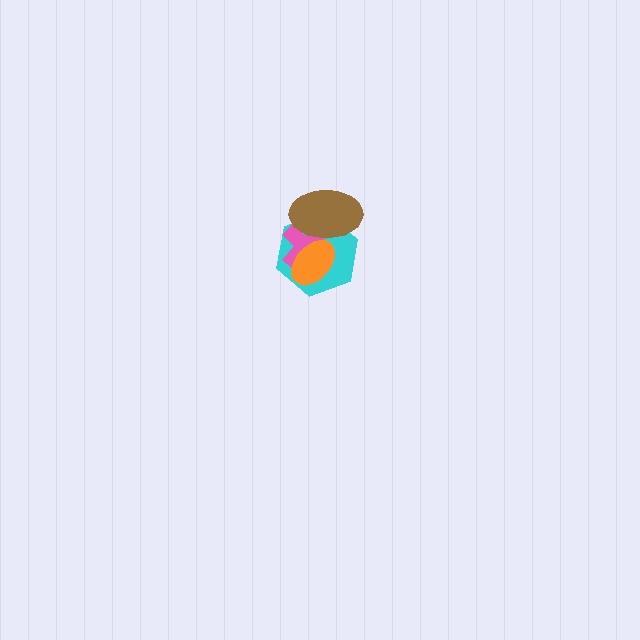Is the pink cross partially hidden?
Yes, it is partially covered by another shape.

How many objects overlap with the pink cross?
3 objects overlap with the pink cross.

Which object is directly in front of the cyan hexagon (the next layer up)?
The pink cross is directly in front of the cyan hexagon.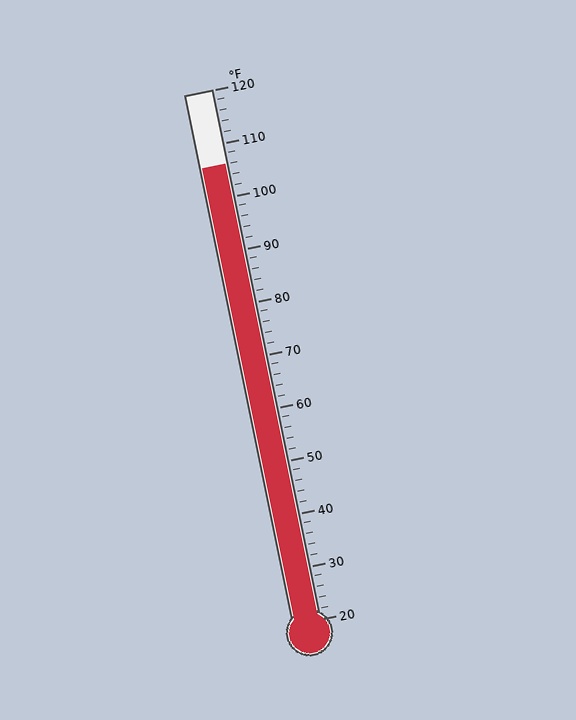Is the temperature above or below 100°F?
The temperature is above 100°F.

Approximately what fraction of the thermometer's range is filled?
The thermometer is filled to approximately 85% of its range.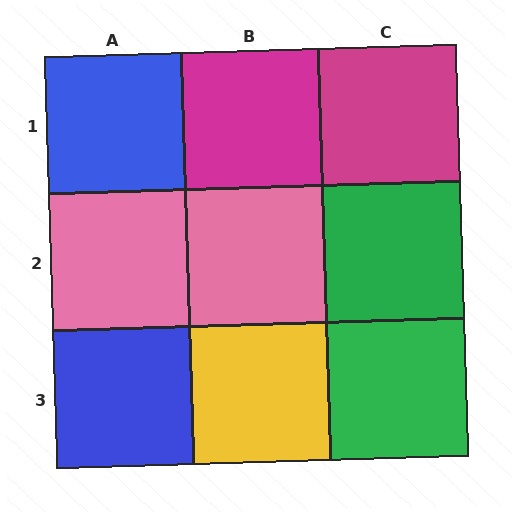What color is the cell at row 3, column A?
Blue.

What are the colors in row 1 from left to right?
Blue, magenta, magenta.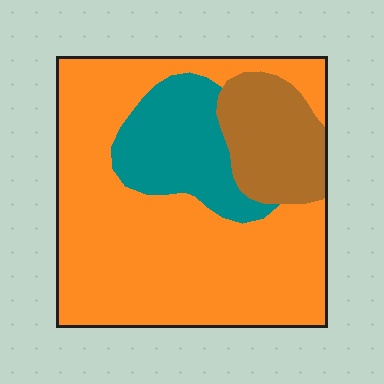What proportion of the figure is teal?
Teal takes up about one sixth (1/6) of the figure.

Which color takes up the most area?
Orange, at roughly 65%.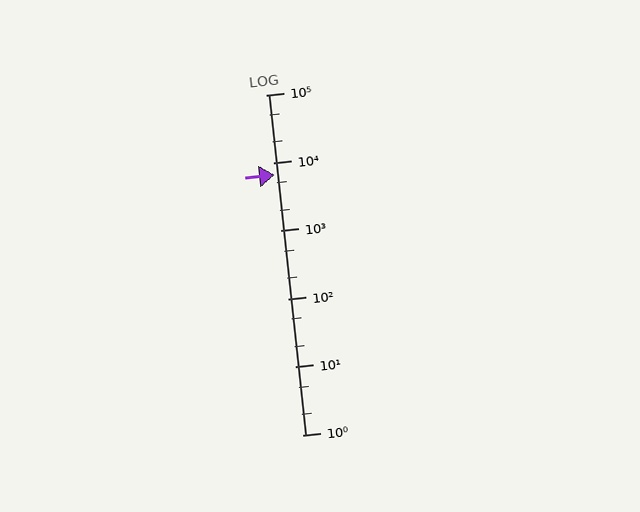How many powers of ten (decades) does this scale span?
The scale spans 5 decades, from 1 to 100000.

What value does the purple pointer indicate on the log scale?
The pointer indicates approximately 6600.